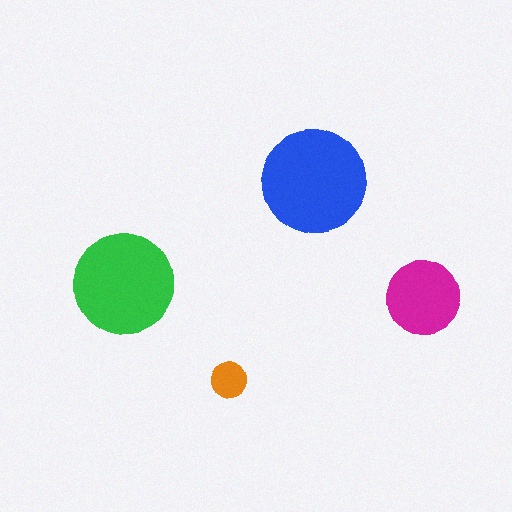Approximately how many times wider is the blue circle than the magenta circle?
About 1.5 times wider.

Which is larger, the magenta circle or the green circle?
The green one.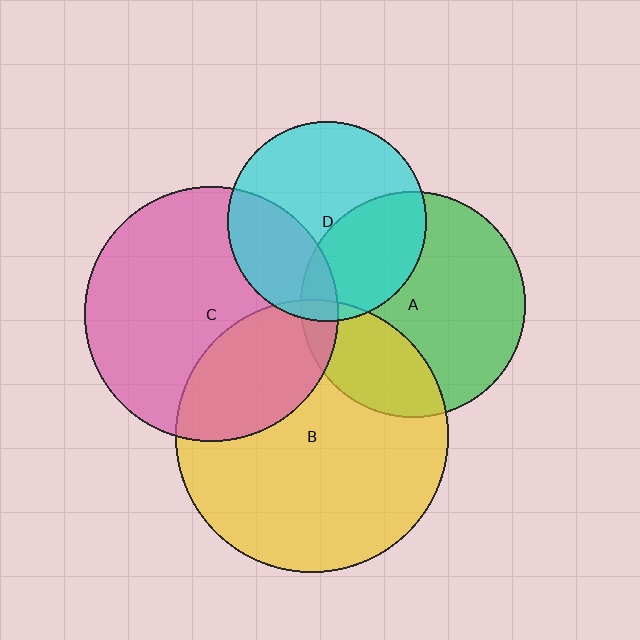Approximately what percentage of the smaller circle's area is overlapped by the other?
Approximately 25%.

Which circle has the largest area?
Circle B (yellow).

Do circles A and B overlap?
Yes.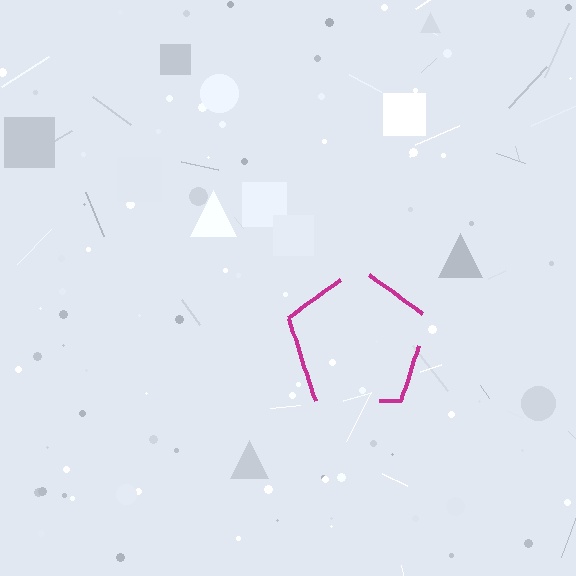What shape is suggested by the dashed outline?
The dashed outline suggests a pentagon.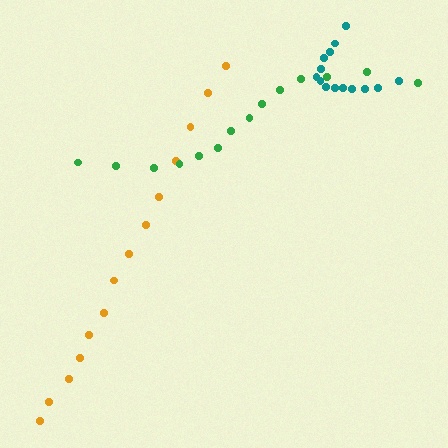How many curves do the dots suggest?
There are 3 distinct paths.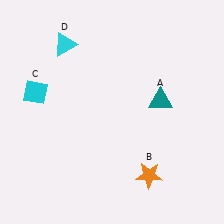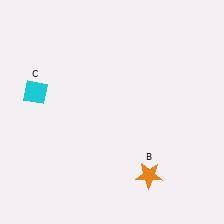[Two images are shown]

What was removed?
The cyan triangle (D), the teal triangle (A) were removed in Image 2.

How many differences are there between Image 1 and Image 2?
There are 2 differences between the two images.